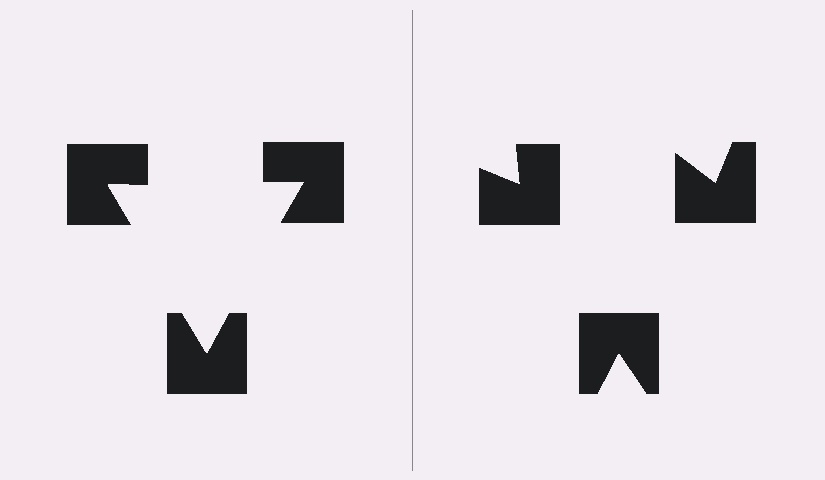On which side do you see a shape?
An illusory triangle appears on the left side. On the right side the wedge cuts are rotated, so no coherent shape forms.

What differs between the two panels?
The notched squares are positioned identically on both sides; only the wedge orientations differ. On the left they align to a triangle; on the right they are misaligned.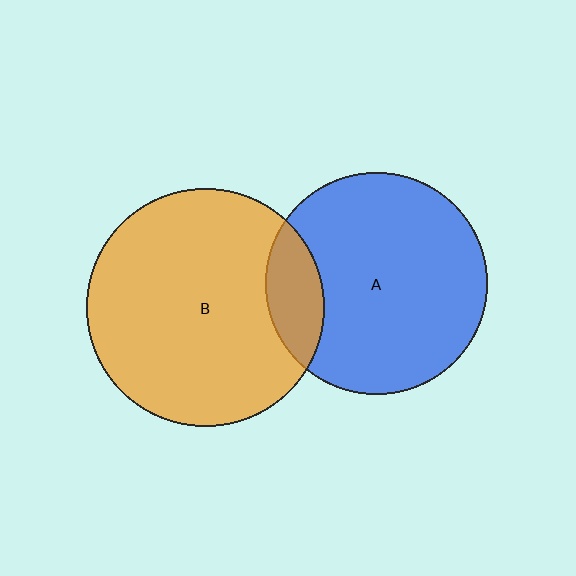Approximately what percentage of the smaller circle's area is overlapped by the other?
Approximately 15%.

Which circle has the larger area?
Circle B (orange).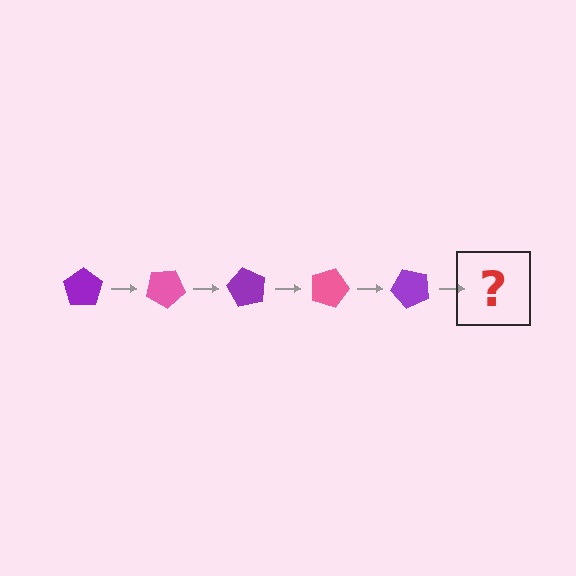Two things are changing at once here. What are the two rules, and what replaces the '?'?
The two rules are that it rotates 30 degrees each step and the color cycles through purple and pink. The '?' should be a pink pentagon, rotated 150 degrees from the start.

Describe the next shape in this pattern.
It should be a pink pentagon, rotated 150 degrees from the start.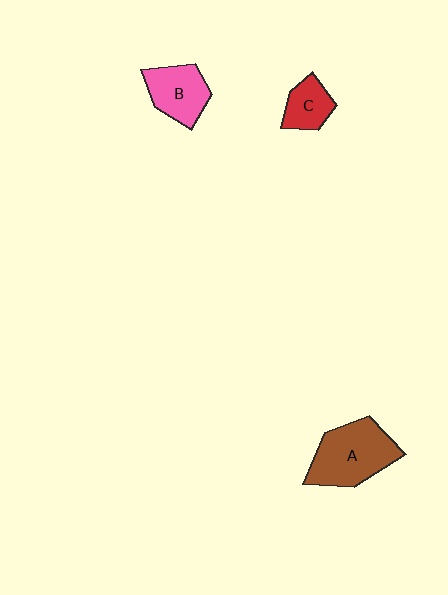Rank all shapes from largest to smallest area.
From largest to smallest: A (brown), B (pink), C (red).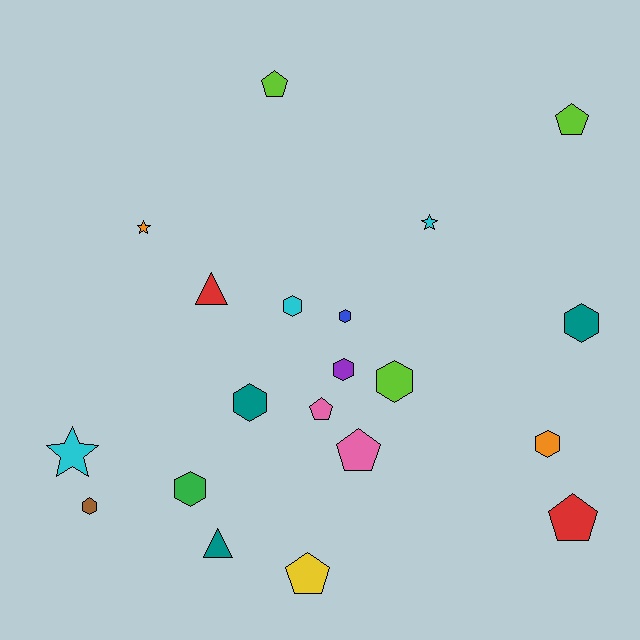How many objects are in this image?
There are 20 objects.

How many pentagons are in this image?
There are 6 pentagons.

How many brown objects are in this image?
There is 1 brown object.